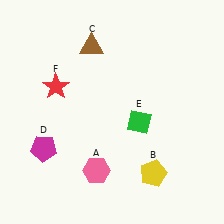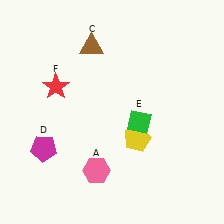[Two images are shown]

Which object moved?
The yellow pentagon (B) moved up.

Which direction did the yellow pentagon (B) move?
The yellow pentagon (B) moved up.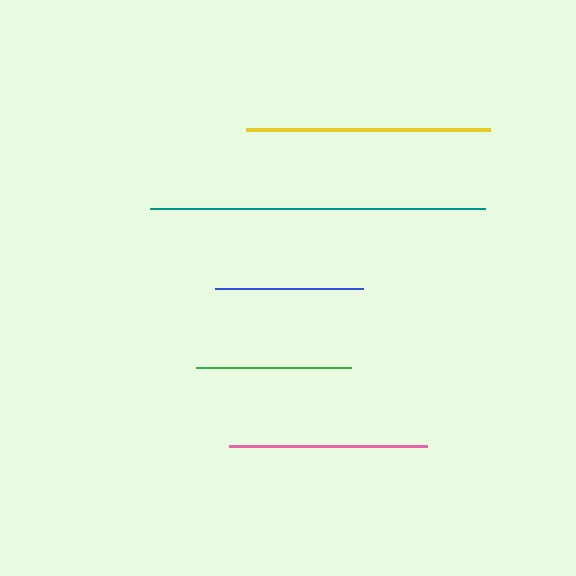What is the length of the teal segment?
The teal segment is approximately 334 pixels long.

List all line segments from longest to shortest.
From longest to shortest: teal, yellow, pink, green, blue.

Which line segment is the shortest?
The blue line is the shortest at approximately 148 pixels.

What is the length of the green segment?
The green segment is approximately 155 pixels long.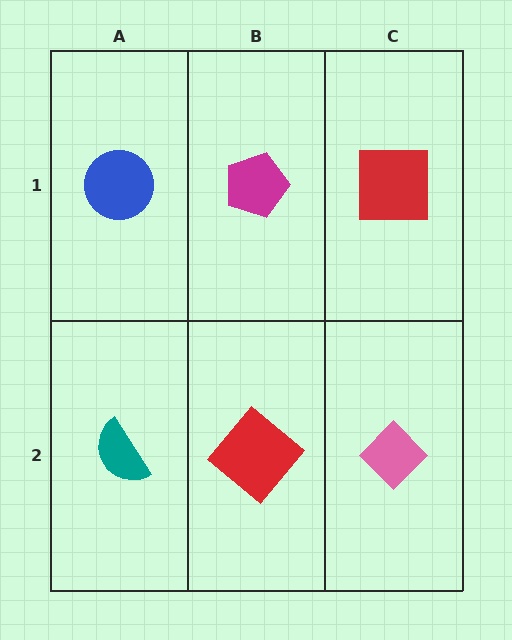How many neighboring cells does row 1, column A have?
2.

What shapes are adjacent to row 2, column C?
A red square (row 1, column C), a red diamond (row 2, column B).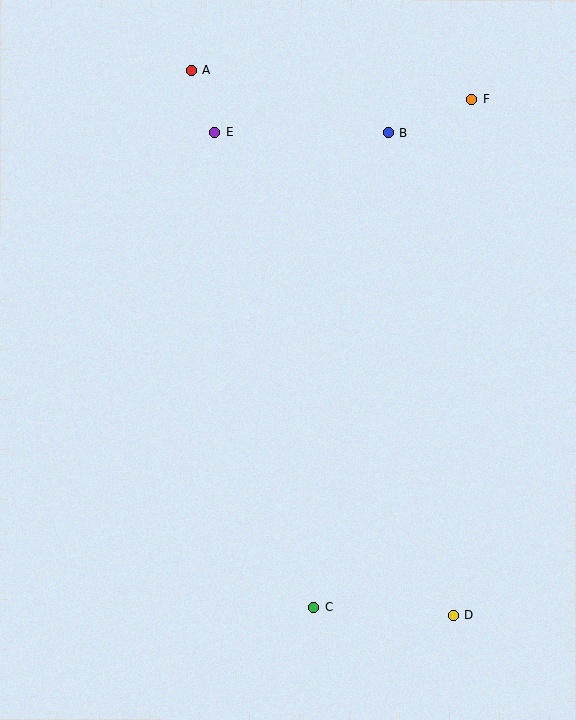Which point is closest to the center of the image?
Point E at (215, 132) is closest to the center.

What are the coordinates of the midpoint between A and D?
The midpoint between A and D is at (322, 342).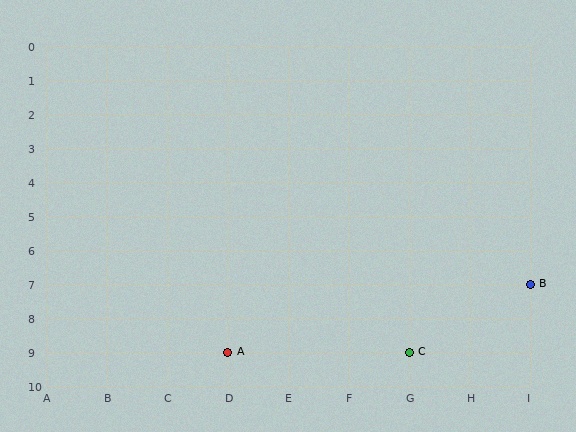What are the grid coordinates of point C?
Point C is at grid coordinates (G, 9).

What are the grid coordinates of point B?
Point B is at grid coordinates (I, 7).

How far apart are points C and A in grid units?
Points C and A are 3 columns apart.